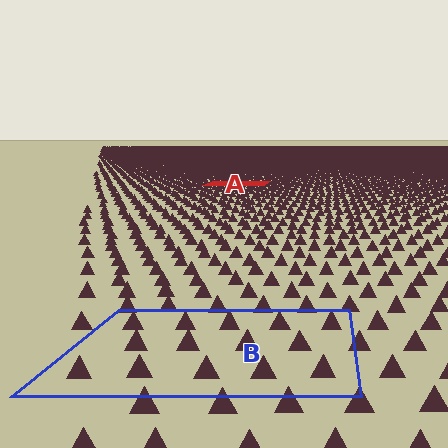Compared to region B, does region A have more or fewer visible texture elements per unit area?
Region A has more texture elements per unit area — they are packed more densely because it is farther away.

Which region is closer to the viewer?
Region B is closer. The texture elements there are larger and more spread out.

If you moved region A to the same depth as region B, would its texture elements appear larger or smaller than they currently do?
They would appear larger. At a closer depth, the same texture elements are projected at a bigger on-screen size.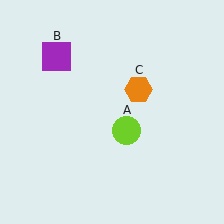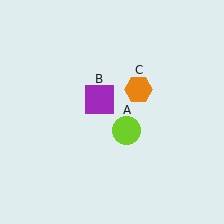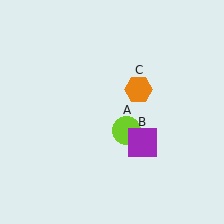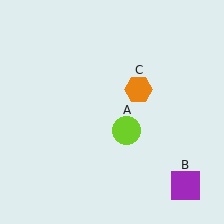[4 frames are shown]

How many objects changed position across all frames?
1 object changed position: purple square (object B).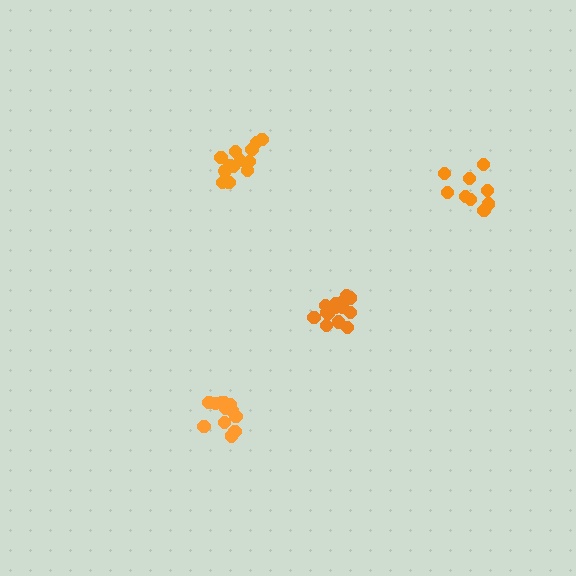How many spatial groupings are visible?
There are 4 spatial groupings.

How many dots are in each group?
Group 1: 14 dots, Group 2: 15 dots, Group 3: 13 dots, Group 4: 9 dots (51 total).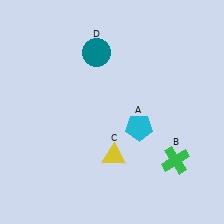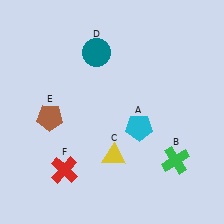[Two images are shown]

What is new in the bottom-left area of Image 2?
A brown pentagon (E) was added in the bottom-left area of Image 2.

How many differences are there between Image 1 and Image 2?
There are 2 differences between the two images.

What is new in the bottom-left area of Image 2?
A red cross (F) was added in the bottom-left area of Image 2.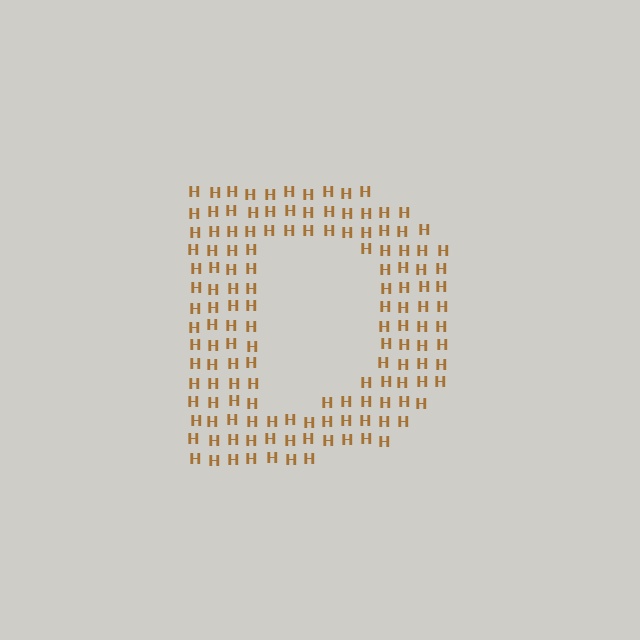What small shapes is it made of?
It is made of small letter H's.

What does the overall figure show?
The overall figure shows the letter D.